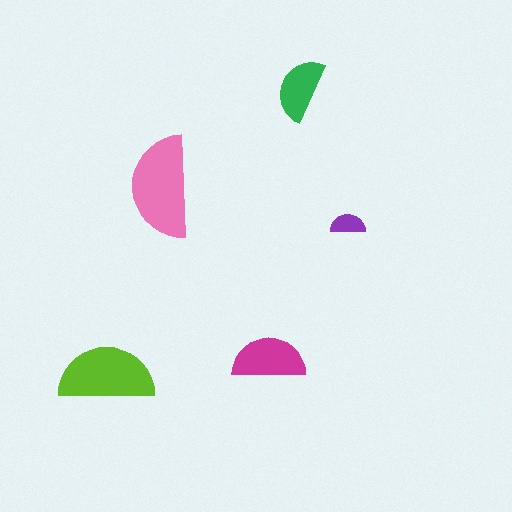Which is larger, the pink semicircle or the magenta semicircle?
The pink one.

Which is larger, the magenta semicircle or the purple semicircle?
The magenta one.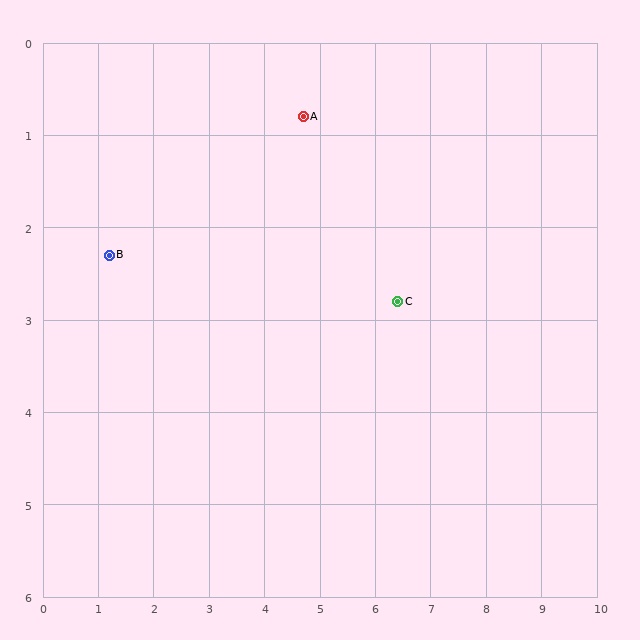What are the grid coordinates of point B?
Point B is at approximately (1.2, 2.3).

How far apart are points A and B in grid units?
Points A and B are about 3.8 grid units apart.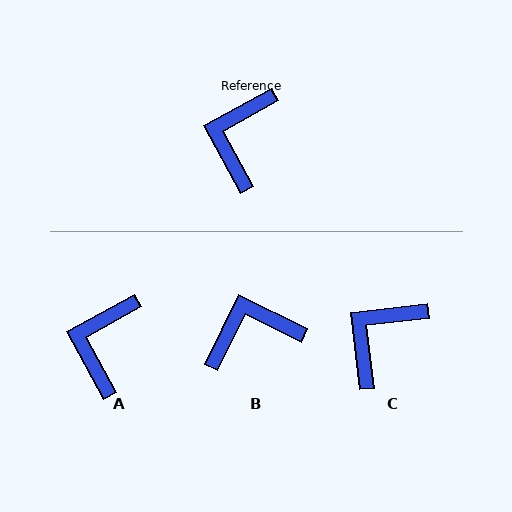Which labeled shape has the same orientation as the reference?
A.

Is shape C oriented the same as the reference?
No, it is off by about 22 degrees.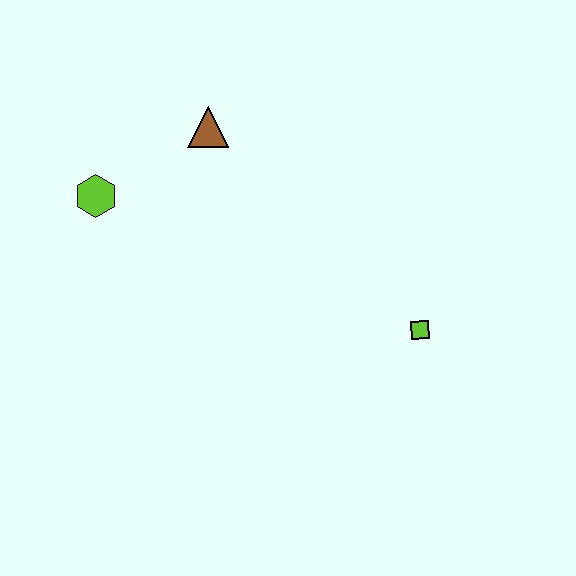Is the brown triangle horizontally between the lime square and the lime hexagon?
Yes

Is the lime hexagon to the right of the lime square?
No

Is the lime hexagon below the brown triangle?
Yes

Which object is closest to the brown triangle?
The lime hexagon is closest to the brown triangle.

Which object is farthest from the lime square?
The lime hexagon is farthest from the lime square.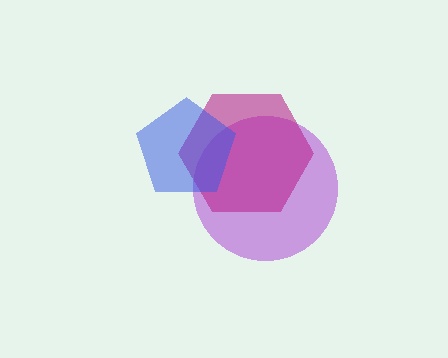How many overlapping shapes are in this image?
There are 3 overlapping shapes in the image.